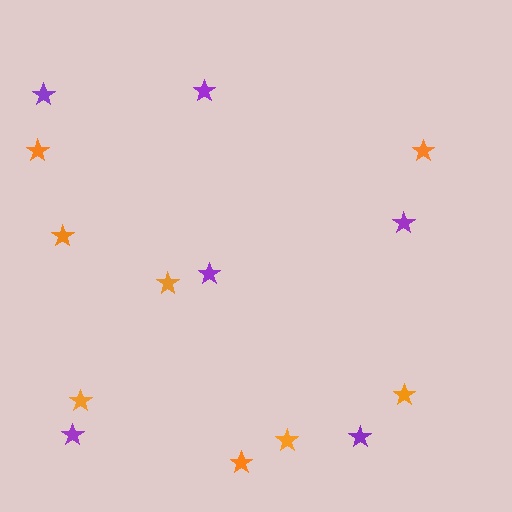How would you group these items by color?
There are 2 groups: one group of purple stars (6) and one group of orange stars (8).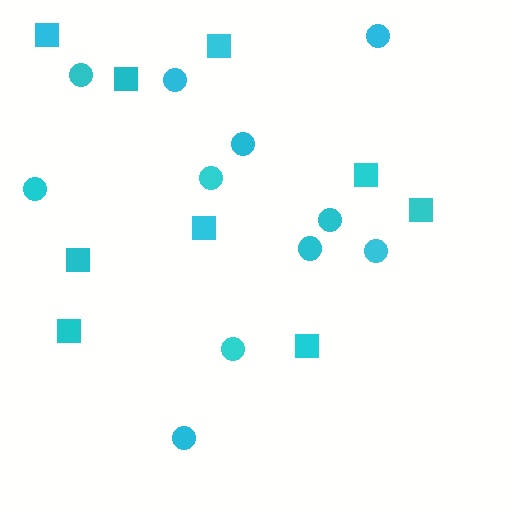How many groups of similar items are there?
There are 2 groups: one group of circles (11) and one group of squares (9).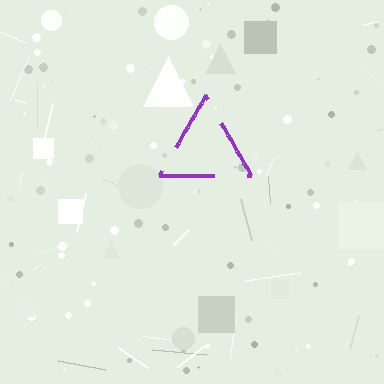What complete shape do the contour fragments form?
The contour fragments form a triangle.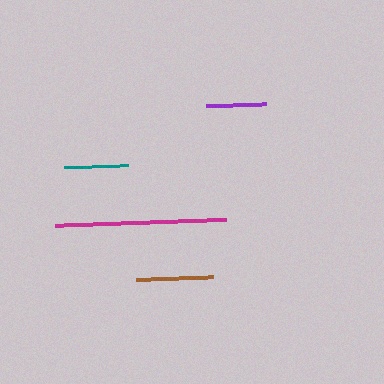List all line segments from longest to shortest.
From longest to shortest: magenta, brown, teal, purple.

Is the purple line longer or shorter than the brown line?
The brown line is longer than the purple line.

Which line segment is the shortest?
The purple line is the shortest at approximately 60 pixels.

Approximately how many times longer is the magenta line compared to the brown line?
The magenta line is approximately 2.2 times the length of the brown line.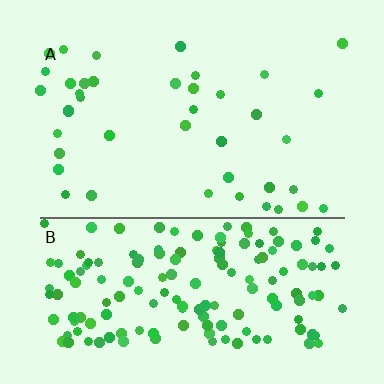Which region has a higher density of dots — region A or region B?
B (the bottom).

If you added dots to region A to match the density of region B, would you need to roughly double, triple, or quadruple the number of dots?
Approximately quadruple.